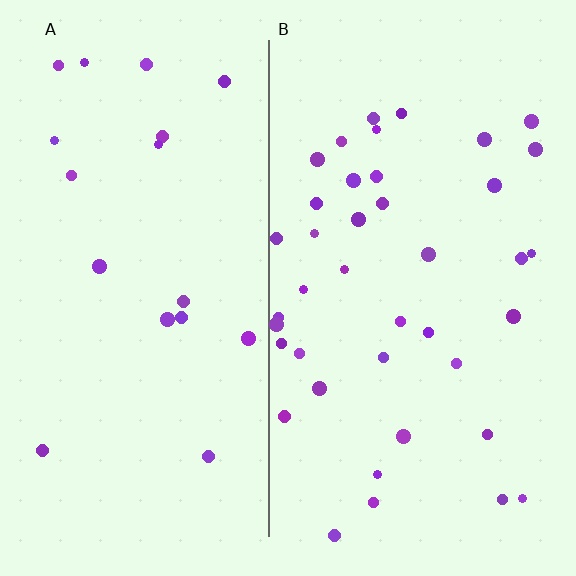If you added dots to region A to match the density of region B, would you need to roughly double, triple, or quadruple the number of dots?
Approximately double.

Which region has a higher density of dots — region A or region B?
B (the right).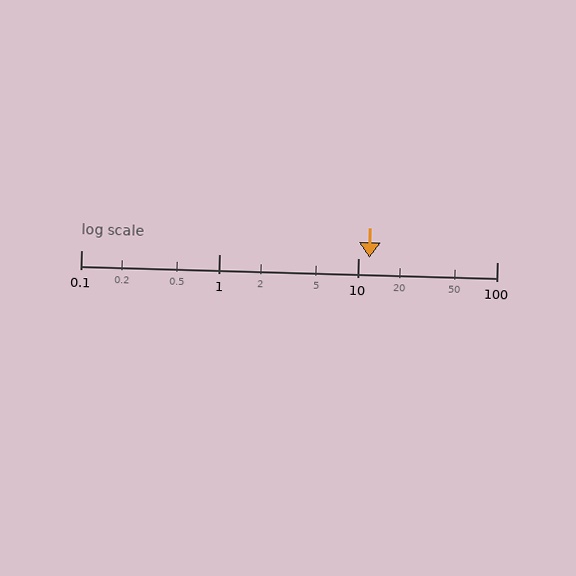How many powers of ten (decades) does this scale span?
The scale spans 3 decades, from 0.1 to 100.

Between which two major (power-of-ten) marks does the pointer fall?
The pointer is between 10 and 100.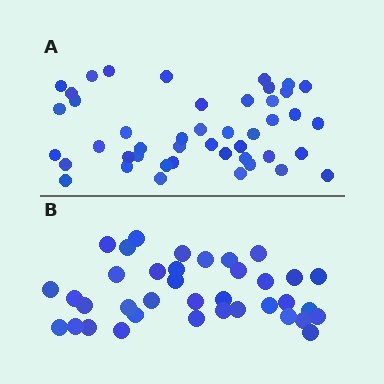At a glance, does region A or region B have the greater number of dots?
Region A (the top region) has more dots.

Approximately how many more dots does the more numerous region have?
Region A has roughly 8 or so more dots than region B.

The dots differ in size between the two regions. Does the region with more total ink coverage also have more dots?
No. Region B has more total ink coverage because its dots are larger, but region A actually contains more individual dots. Total area can be misleading — the number of items is what matters here.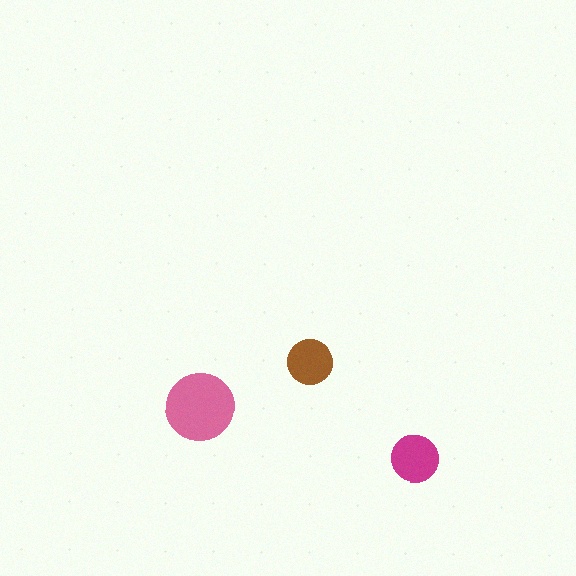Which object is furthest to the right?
The magenta circle is rightmost.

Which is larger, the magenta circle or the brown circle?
The magenta one.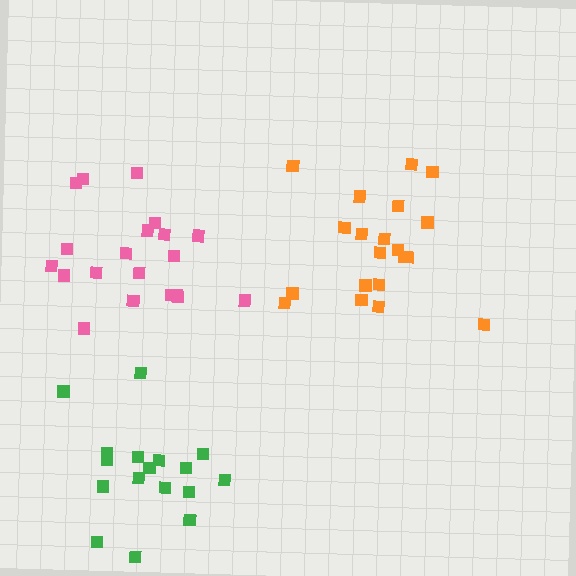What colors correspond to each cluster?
The clusters are colored: orange, pink, green.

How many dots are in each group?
Group 1: 20 dots, Group 2: 20 dots, Group 3: 17 dots (57 total).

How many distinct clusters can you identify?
There are 3 distinct clusters.